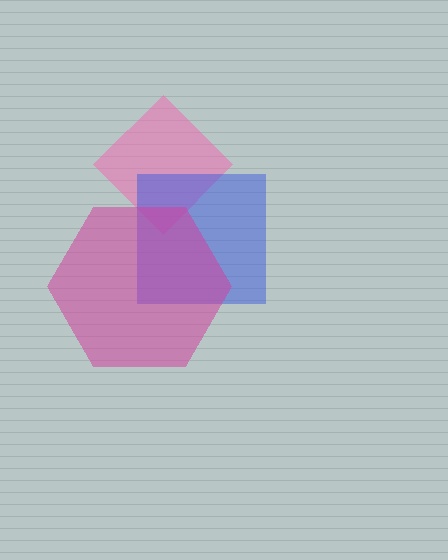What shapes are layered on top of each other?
The layered shapes are: a pink diamond, a blue square, a magenta hexagon.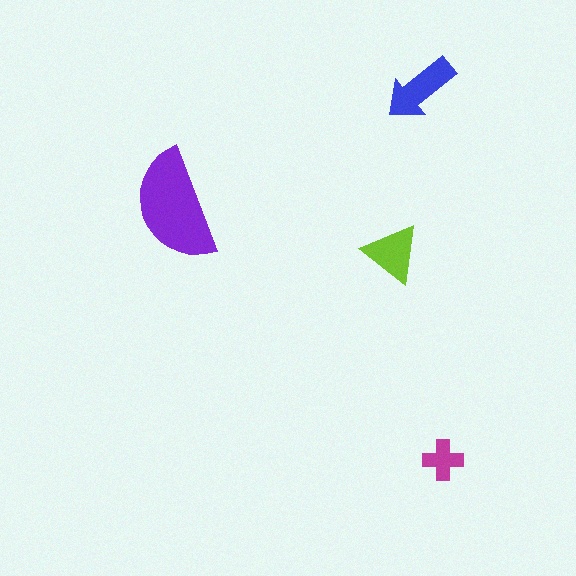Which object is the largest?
The purple semicircle.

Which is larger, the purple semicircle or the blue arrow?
The purple semicircle.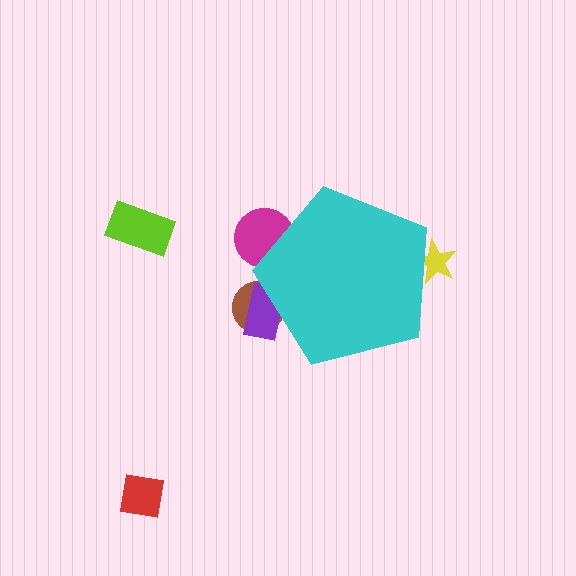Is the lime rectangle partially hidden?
No, the lime rectangle is fully visible.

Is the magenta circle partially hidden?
Yes, the magenta circle is partially hidden behind the cyan pentagon.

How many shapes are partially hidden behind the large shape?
4 shapes are partially hidden.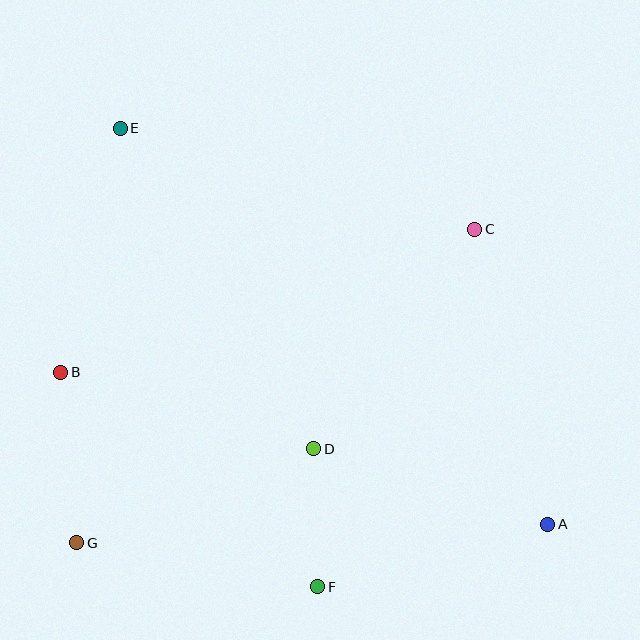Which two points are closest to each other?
Points D and F are closest to each other.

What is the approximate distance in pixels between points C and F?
The distance between C and F is approximately 390 pixels.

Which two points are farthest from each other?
Points A and E are farthest from each other.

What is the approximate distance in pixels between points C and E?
The distance between C and E is approximately 369 pixels.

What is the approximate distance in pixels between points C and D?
The distance between C and D is approximately 272 pixels.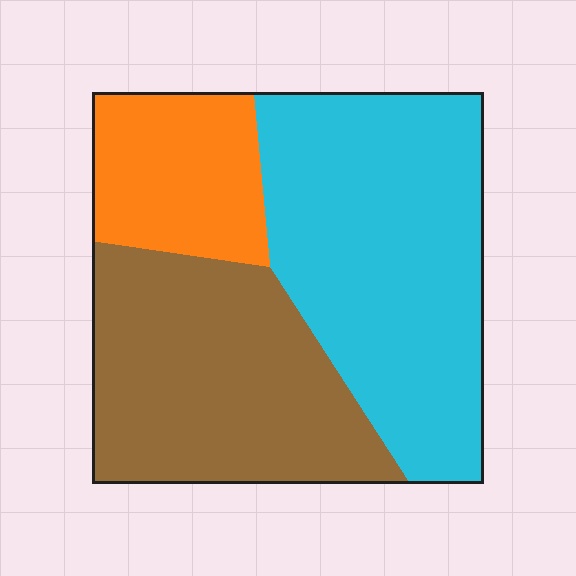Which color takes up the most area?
Cyan, at roughly 45%.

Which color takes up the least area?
Orange, at roughly 20%.